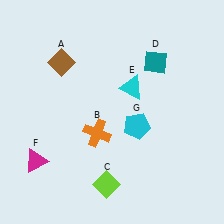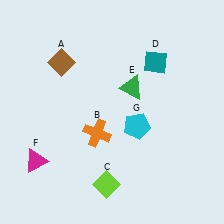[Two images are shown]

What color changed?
The triangle (E) changed from cyan in Image 1 to green in Image 2.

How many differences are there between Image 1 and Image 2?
There is 1 difference between the two images.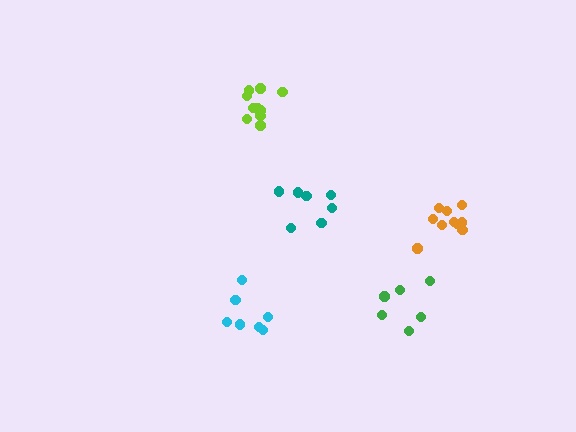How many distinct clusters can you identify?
There are 5 distinct clusters.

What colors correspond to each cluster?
The clusters are colored: orange, cyan, lime, teal, green.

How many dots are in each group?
Group 1: 10 dots, Group 2: 7 dots, Group 3: 10 dots, Group 4: 7 dots, Group 5: 6 dots (40 total).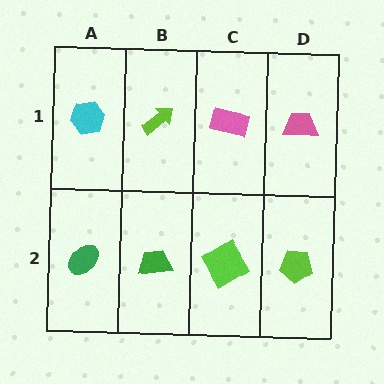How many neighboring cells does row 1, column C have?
3.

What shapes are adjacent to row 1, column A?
A green ellipse (row 2, column A), a lime arrow (row 1, column B).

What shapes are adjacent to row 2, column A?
A cyan hexagon (row 1, column A), a green trapezoid (row 2, column B).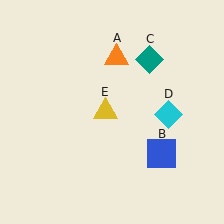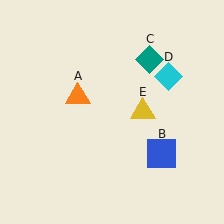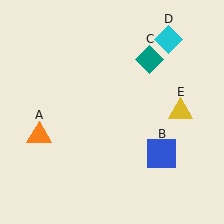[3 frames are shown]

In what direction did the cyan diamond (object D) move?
The cyan diamond (object D) moved up.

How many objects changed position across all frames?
3 objects changed position: orange triangle (object A), cyan diamond (object D), yellow triangle (object E).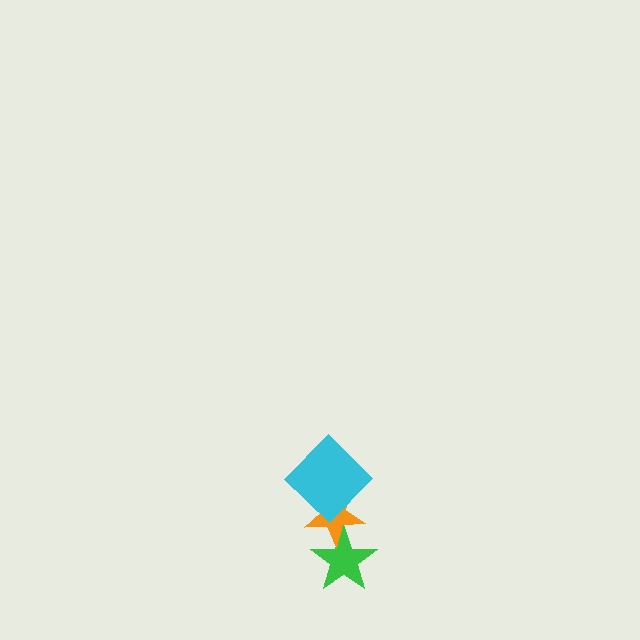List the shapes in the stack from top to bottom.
From top to bottom: the cyan diamond, the orange star, the green star.